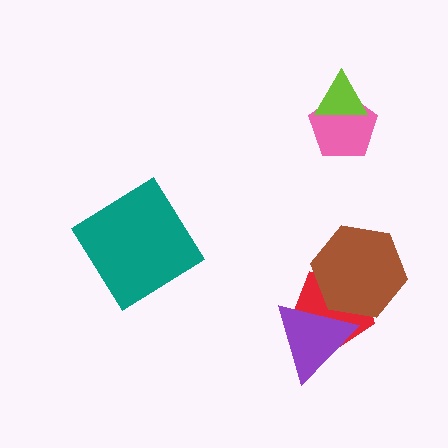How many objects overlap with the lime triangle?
1 object overlaps with the lime triangle.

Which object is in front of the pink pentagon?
The lime triangle is in front of the pink pentagon.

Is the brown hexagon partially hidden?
No, no other shape covers it.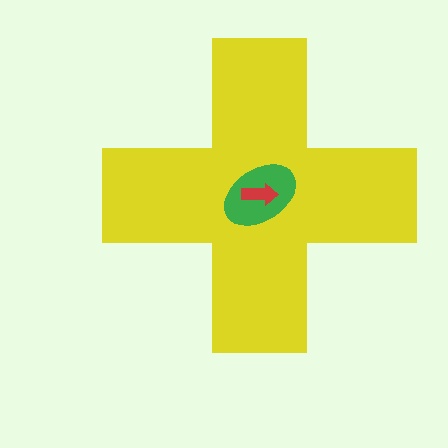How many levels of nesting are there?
3.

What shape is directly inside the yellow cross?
The green ellipse.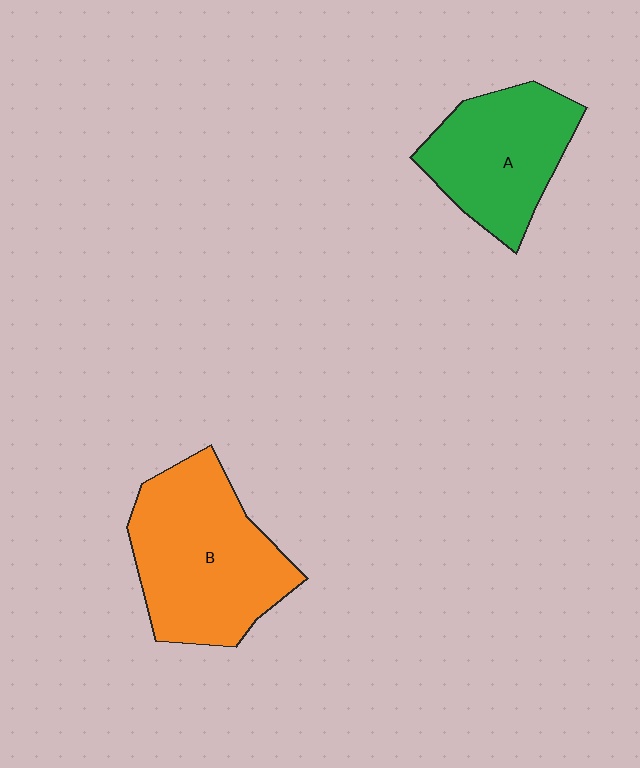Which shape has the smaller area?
Shape A (green).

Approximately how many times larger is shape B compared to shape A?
Approximately 1.3 times.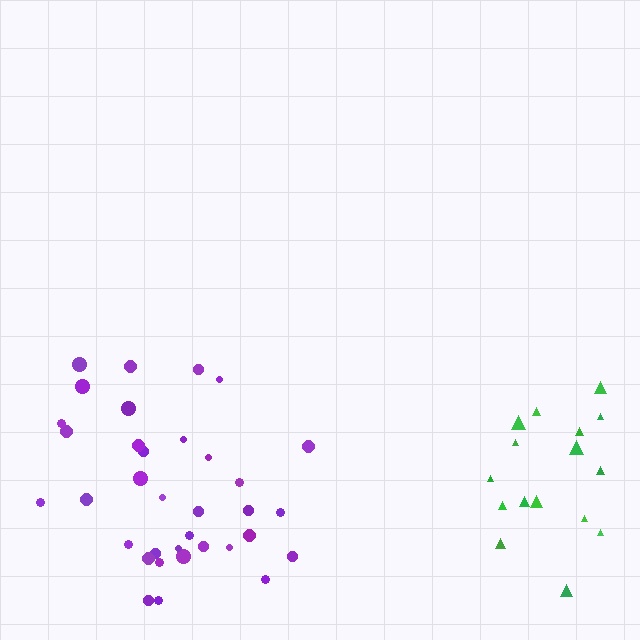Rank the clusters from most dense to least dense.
purple, green.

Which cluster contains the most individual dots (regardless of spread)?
Purple (35).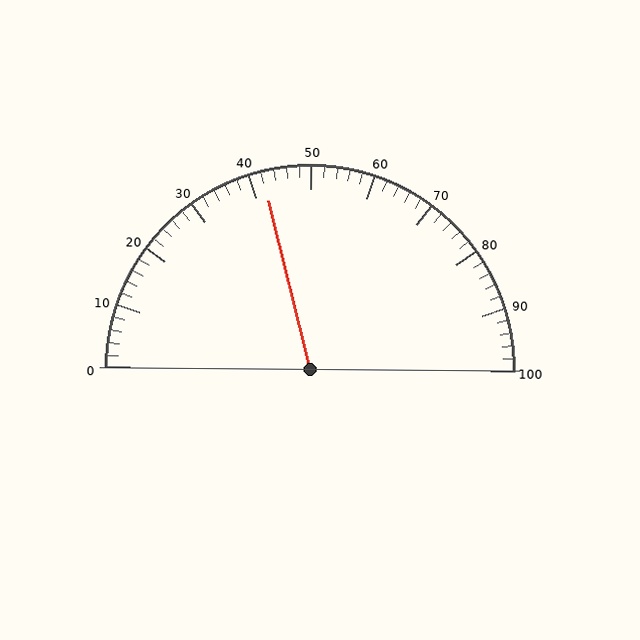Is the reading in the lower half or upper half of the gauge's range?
The reading is in the lower half of the range (0 to 100).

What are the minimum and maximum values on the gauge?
The gauge ranges from 0 to 100.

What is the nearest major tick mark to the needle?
The nearest major tick mark is 40.